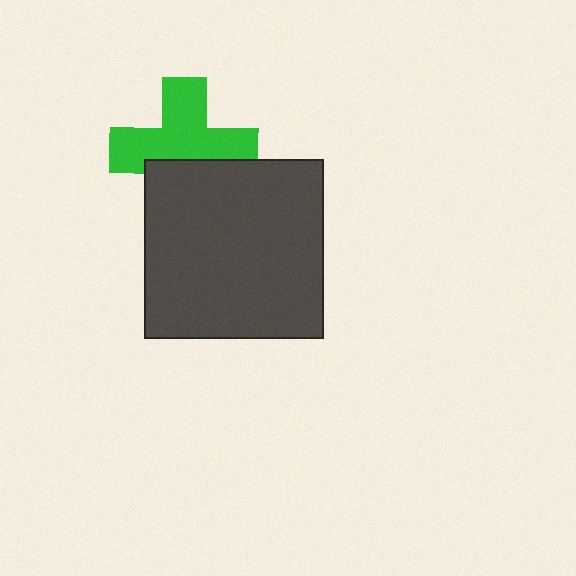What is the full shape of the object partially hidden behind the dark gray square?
The partially hidden object is a green cross.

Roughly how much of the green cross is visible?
Most of it is visible (roughly 66%).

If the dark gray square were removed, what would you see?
You would see the complete green cross.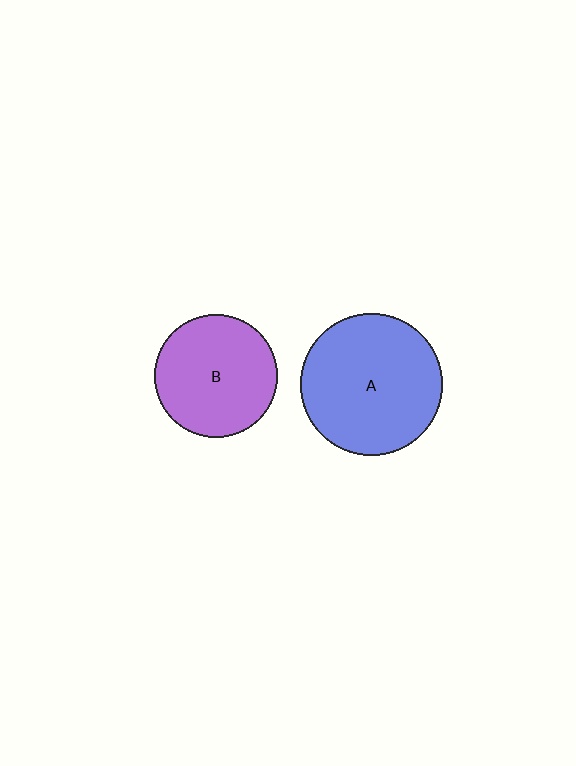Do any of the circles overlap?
No, none of the circles overlap.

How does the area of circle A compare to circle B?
Approximately 1.3 times.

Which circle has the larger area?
Circle A (blue).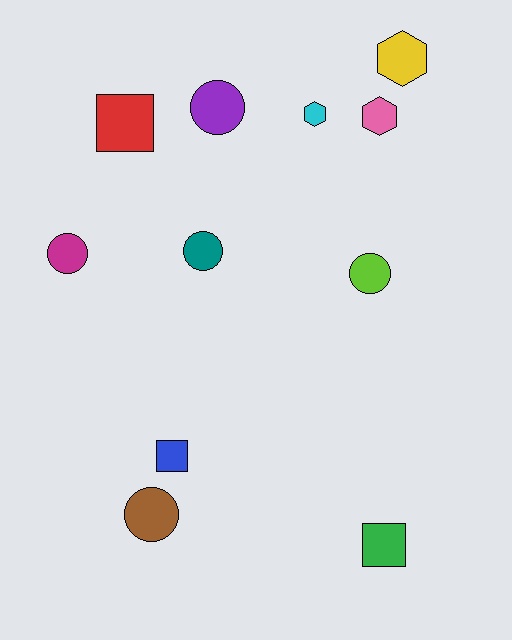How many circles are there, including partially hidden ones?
There are 5 circles.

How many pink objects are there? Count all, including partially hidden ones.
There is 1 pink object.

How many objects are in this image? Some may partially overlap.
There are 11 objects.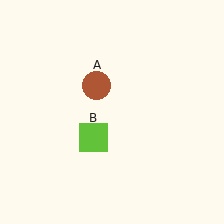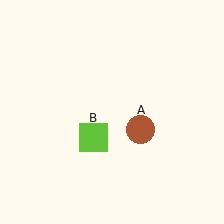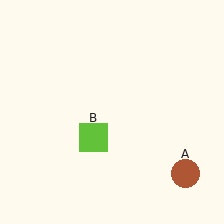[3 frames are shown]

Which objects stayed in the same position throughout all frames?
Lime square (object B) remained stationary.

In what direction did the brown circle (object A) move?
The brown circle (object A) moved down and to the right.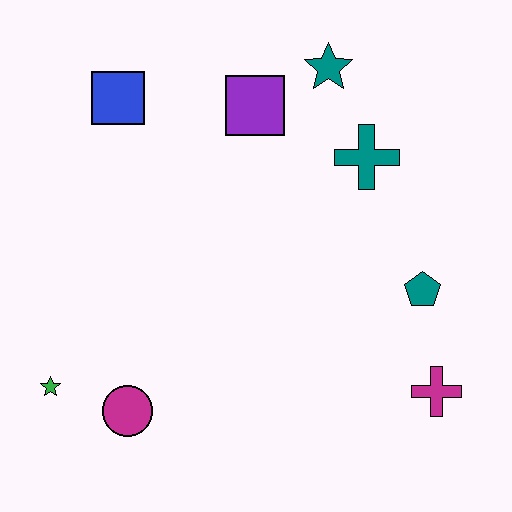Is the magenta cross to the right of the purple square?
Yes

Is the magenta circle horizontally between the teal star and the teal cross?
No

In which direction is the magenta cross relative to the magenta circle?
The magenta cross is to the right of the magenta circle.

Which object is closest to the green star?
The magenta circle is closest to the green star.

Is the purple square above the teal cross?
Yes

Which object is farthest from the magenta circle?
The teal star is farthest from the magenta circle.